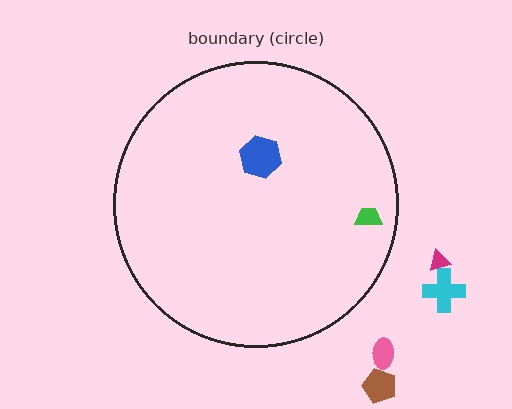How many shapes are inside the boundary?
2 inside, 4 outside.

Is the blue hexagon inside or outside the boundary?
Inside.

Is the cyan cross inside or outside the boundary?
Outside.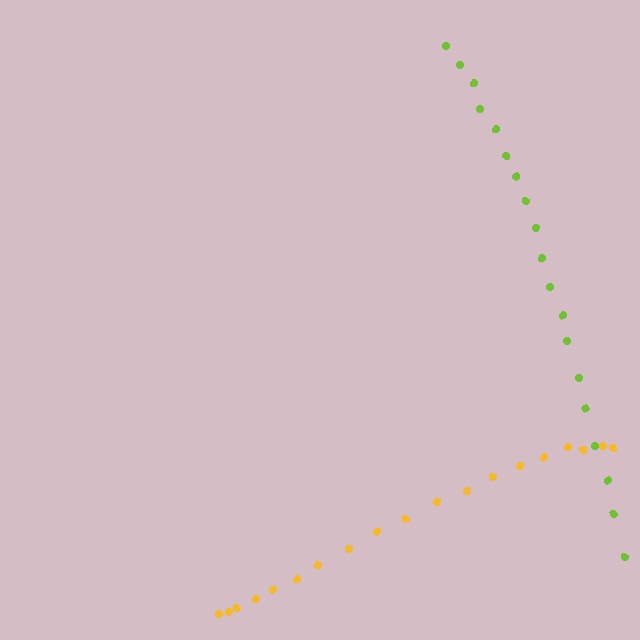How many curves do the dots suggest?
There are 2 distinct paths.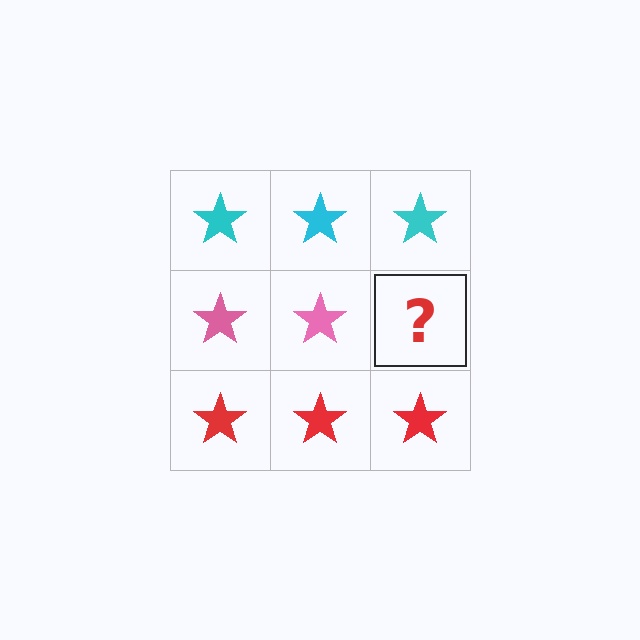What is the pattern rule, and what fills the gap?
The rule is that each row has a consistent color. The gap should be filled with a pink star.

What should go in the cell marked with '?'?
The missing cell should contain a pink star.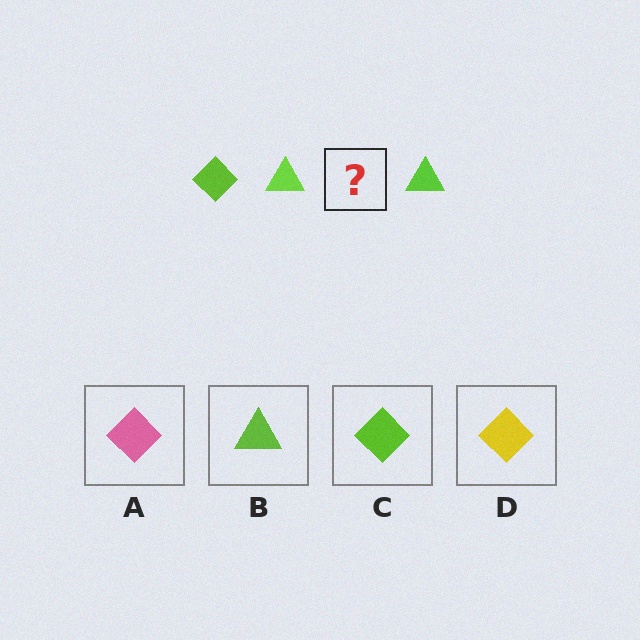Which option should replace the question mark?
Option C.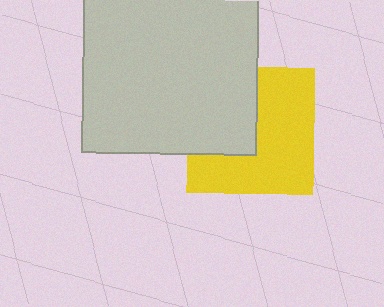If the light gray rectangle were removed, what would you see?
You would see the complete yellow square.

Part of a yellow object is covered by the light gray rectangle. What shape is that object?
It is a square.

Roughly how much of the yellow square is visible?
About half of it is visible (roughly 61%).